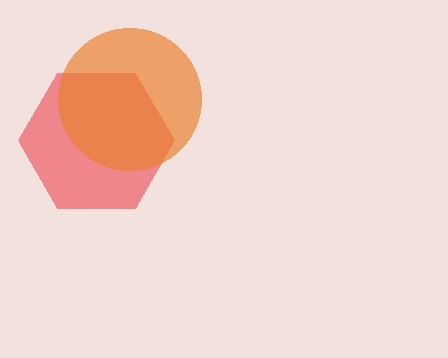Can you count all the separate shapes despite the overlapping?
Yes, there are 2 separate shapes.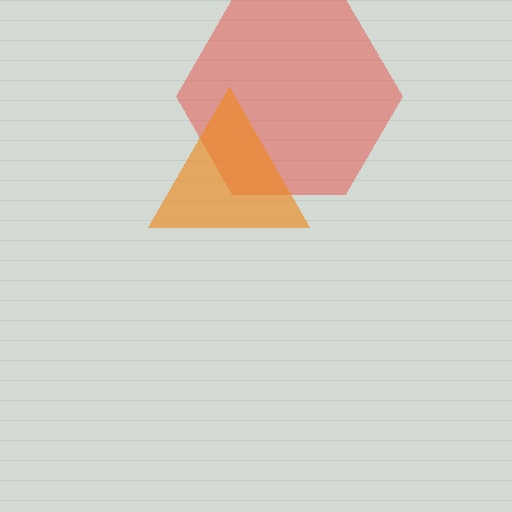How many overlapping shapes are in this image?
There are 2 overlapping shapes in the image.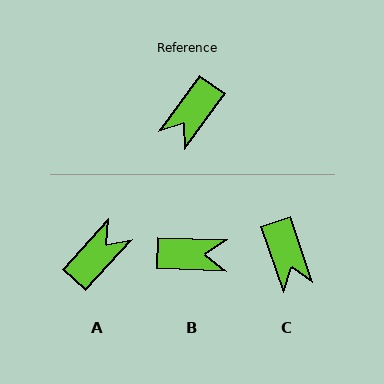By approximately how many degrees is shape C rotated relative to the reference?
Approximately 55 degrees counter-clockwise.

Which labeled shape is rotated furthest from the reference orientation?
A, about 174 degrees away.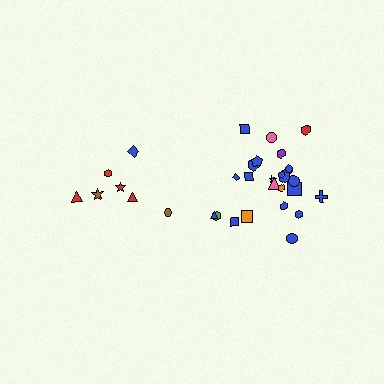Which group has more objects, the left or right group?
The right group.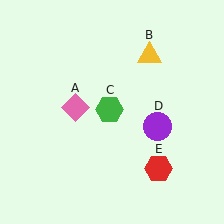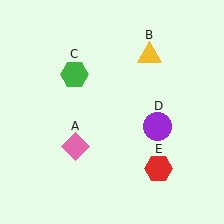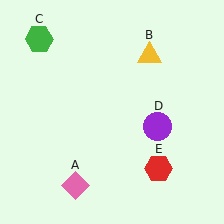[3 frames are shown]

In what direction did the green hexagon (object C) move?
The green hexagon (object C) moved up and to the left.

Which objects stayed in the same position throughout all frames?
Yellow triangle (object B) and purple circle (object D) and red hexagon (object E) remained stationary.